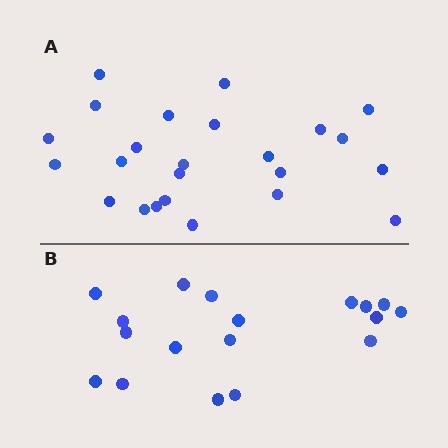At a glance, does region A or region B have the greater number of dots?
Region A (the top region) has more dots.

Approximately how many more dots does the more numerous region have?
Region A has about 6 more dots than region B.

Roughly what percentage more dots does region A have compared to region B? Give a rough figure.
About 35% more.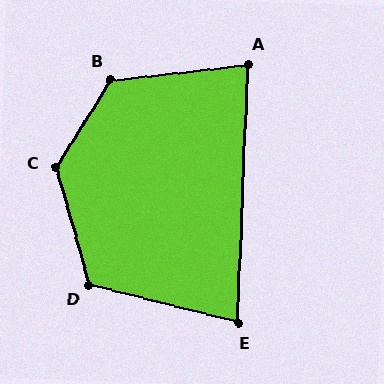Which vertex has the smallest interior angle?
E, at approximately 78 degrees.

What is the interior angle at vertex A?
Approximately 82 degrees (acute).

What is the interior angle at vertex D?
Approximately 120 degrees (obtuse).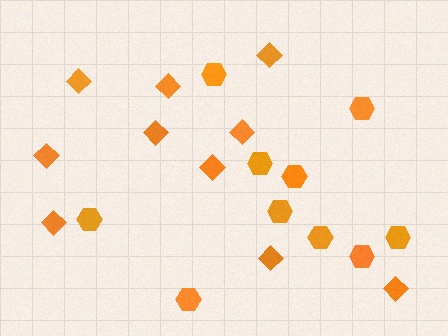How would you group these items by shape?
There are 2 groups: one group of hexagons (10) and one group of diamonds (10).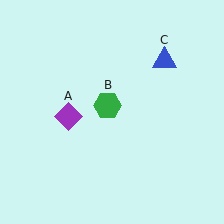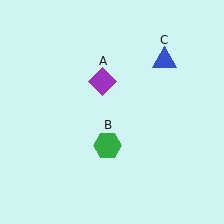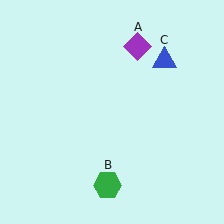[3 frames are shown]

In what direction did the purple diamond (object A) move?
The purple diamond (object A) moved up and to the right.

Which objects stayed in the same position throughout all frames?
Blue triangle (object C) remained stationary.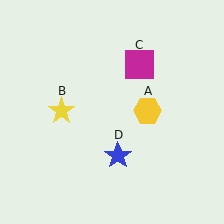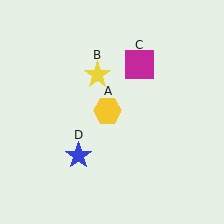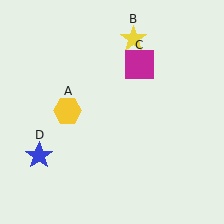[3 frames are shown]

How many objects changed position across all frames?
3 objects changed position: yellow hexagon (object A), yellow star (object B), blue star (object D).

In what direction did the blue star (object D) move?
The blue star (object D) moved left.